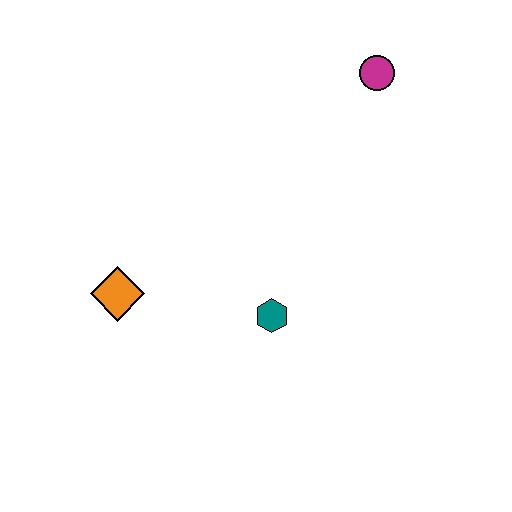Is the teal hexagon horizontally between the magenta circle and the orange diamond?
Yes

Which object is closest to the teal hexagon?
The orange diamond is closest to the teal hexagon.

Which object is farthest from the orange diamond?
The magenta circle is farthest from the orange diamond.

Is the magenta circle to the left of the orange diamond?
No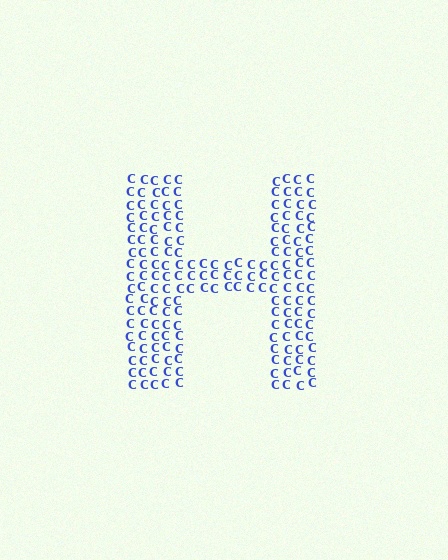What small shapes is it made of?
It is made of small letter C's.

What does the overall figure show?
The overall figure shows the letter H.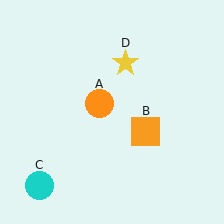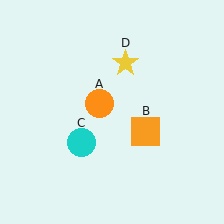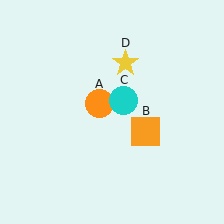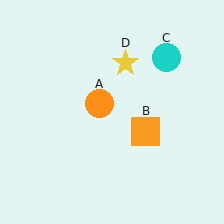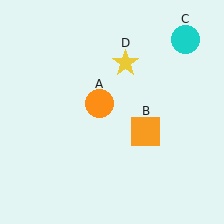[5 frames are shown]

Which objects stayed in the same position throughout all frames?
Orange circle (object A) and orange square (object B) and yellow star (object D) remained stationary.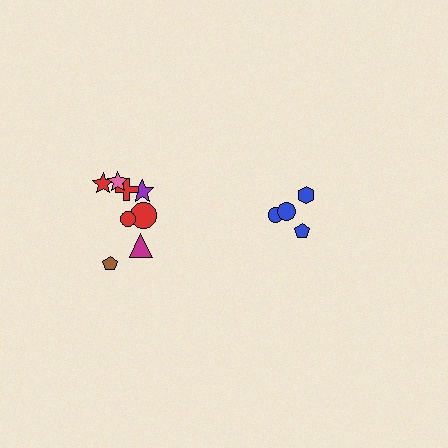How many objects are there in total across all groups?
There are 12 objects.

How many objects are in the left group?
There are 8 objects.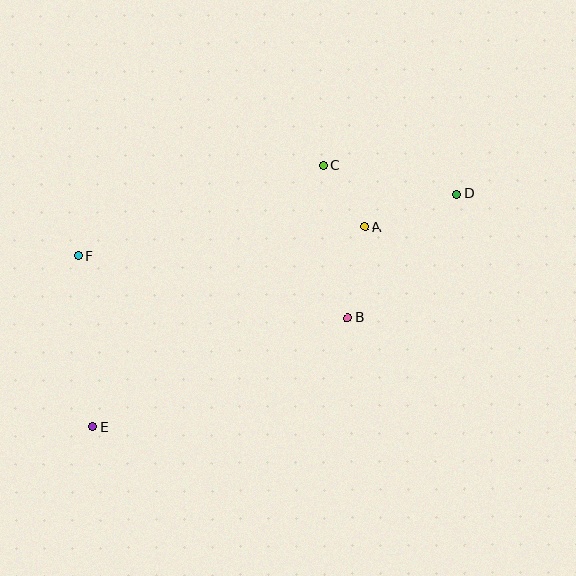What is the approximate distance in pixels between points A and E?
The distance between A and E is approximately 337 pixels.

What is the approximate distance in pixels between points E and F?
The distance between E and F is approximately 171 pixels.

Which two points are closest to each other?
Points A and C are closest to each other.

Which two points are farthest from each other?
Points D and E are farthest from each other.